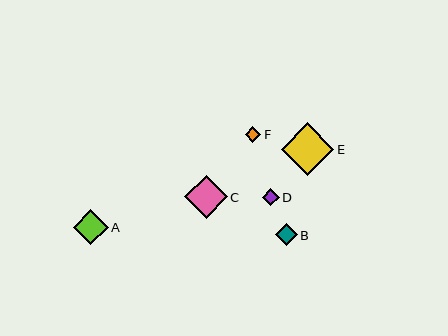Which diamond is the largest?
Diamond E is the largest with a size of approximately 53 pixels.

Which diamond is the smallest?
Diamond F is the smallest with a size of approximately 16 pixels.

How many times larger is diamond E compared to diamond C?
Diamond E is approximately 1.2 times the size of diamond C.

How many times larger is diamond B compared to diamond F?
Diamond B is approximately 1.4 times the size of diamond F.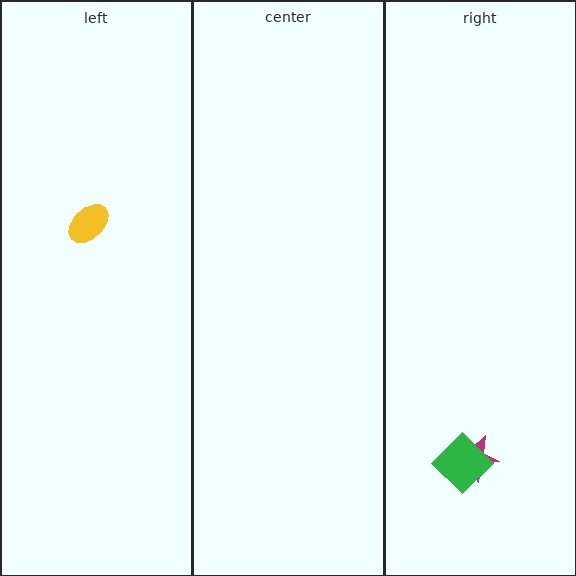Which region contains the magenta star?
The right region.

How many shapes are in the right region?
2.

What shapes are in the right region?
The magenta star, the green diamond.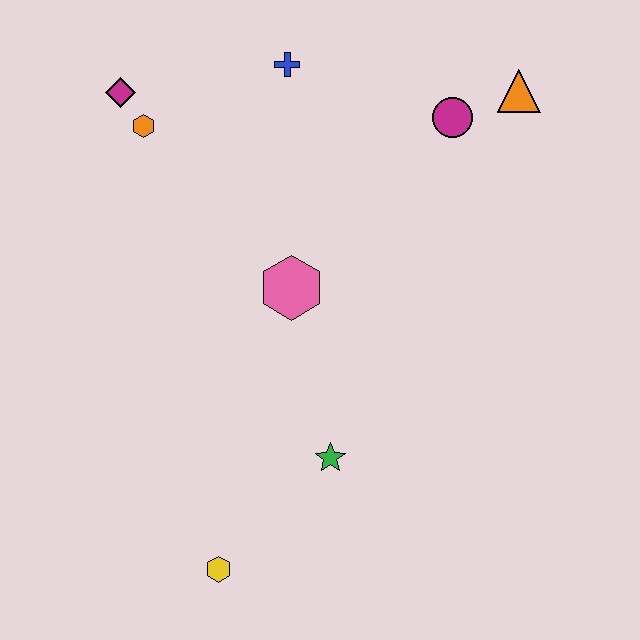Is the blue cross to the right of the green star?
No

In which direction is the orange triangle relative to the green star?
The orange triangle is above the green star.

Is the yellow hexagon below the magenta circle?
Yes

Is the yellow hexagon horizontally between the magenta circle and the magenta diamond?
Yes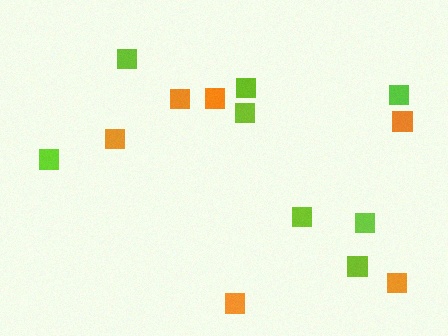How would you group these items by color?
There are 2 groups: one group of lime squares (8) and one group of orange squares (6).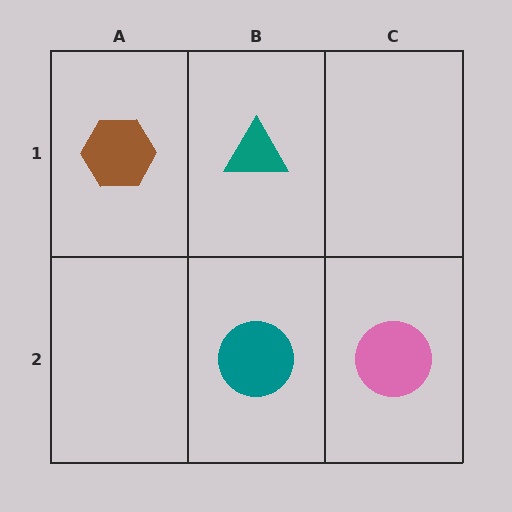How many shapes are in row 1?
2 shapes.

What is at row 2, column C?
A pink circle.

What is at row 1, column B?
A teal triangle.